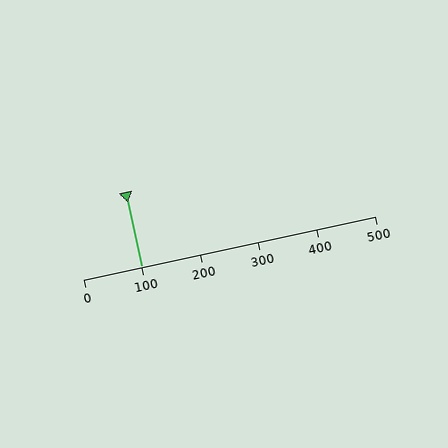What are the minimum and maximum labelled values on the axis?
The axis runs from 0 to 500.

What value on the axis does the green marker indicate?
The marker indicates approximately 100.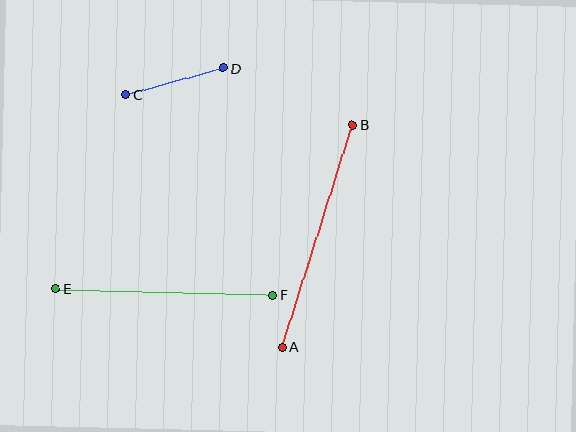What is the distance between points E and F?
The distance is approximately 217 pixels.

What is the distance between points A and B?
The distance is approximately 233 pixels.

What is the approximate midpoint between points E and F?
The midpoint is at approximately (164, 292) pixels.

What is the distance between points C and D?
The distance is approximately 101 pixels.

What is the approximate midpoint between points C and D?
The midpoint is at approximately (175, 82) pixels.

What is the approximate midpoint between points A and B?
The midpoint is at approximately (317, 236) pixels.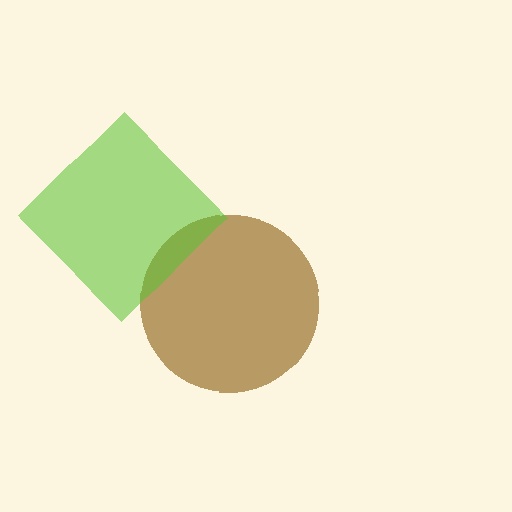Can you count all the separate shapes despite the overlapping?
Yes, there are 2 separate shapes.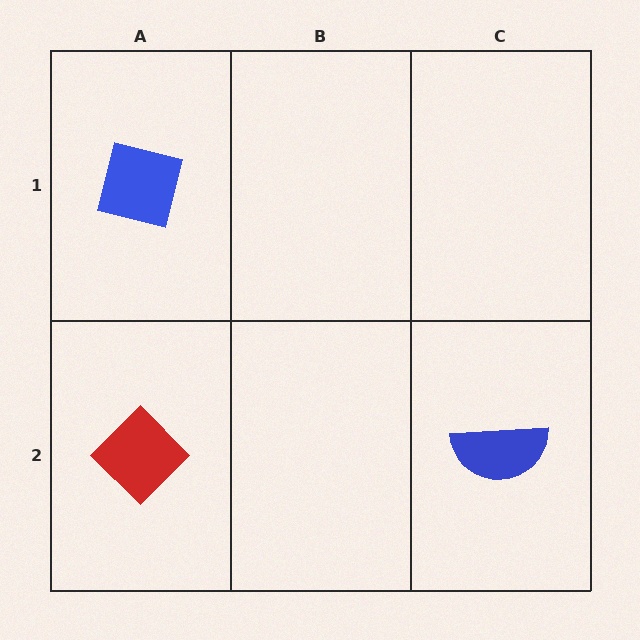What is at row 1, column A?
A blue square.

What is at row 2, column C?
A blue semicircle.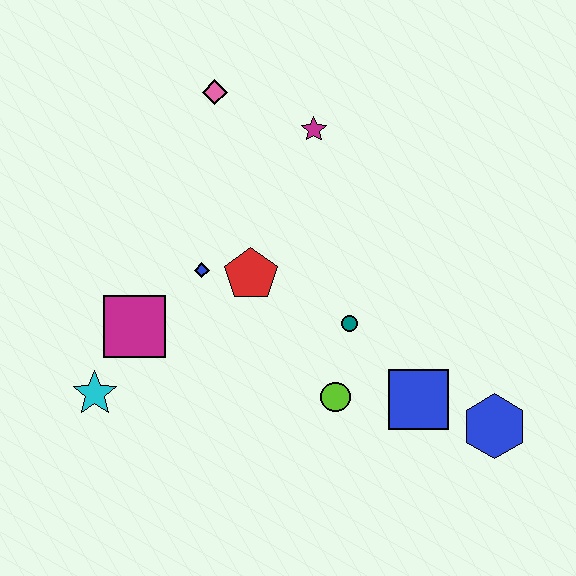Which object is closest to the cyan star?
The magenta square is closest to the cyan star.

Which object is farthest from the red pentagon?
The blue hexagon is farthest from the red pentagon.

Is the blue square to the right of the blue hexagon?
No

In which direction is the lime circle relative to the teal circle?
The lime circle is below the teal circle.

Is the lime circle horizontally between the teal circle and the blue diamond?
Yes